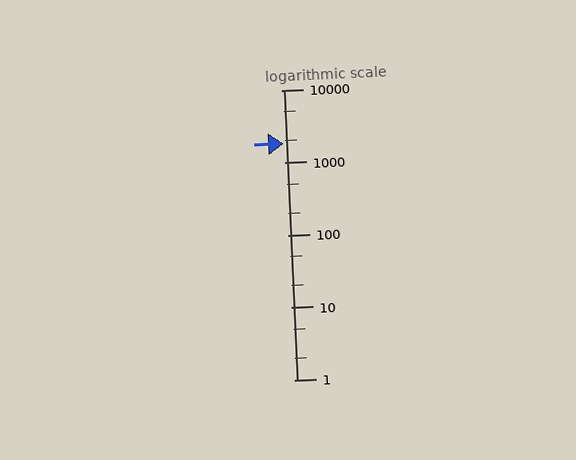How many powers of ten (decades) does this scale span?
The scale spans 4 decades, from 1 to 10000.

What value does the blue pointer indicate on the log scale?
The pointer indicates approximately 1800.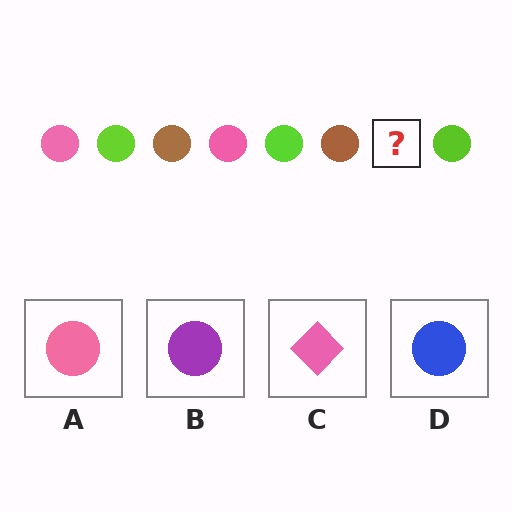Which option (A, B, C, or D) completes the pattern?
A.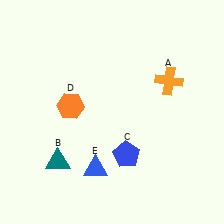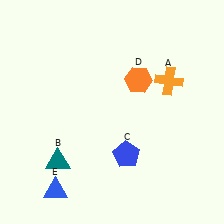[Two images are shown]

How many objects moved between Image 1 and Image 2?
2 objects moved between the two images.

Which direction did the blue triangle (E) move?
The blue triangle (E) moved left.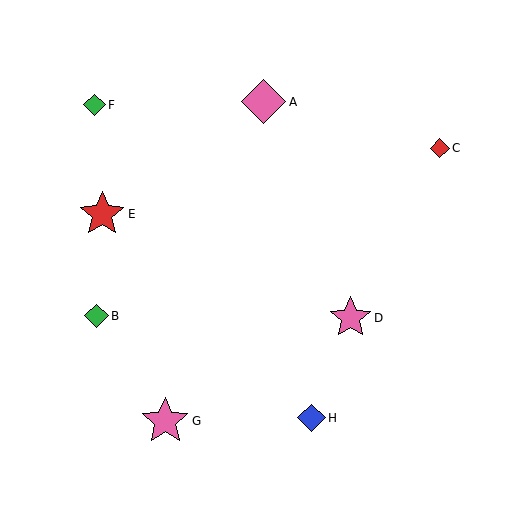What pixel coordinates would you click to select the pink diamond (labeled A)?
Click at (264, 102) to select the pink diamond A.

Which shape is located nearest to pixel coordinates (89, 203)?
The red star (labeled E) at (102, 214) is nearest to that location.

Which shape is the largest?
The pink star (labeled G) is the largest.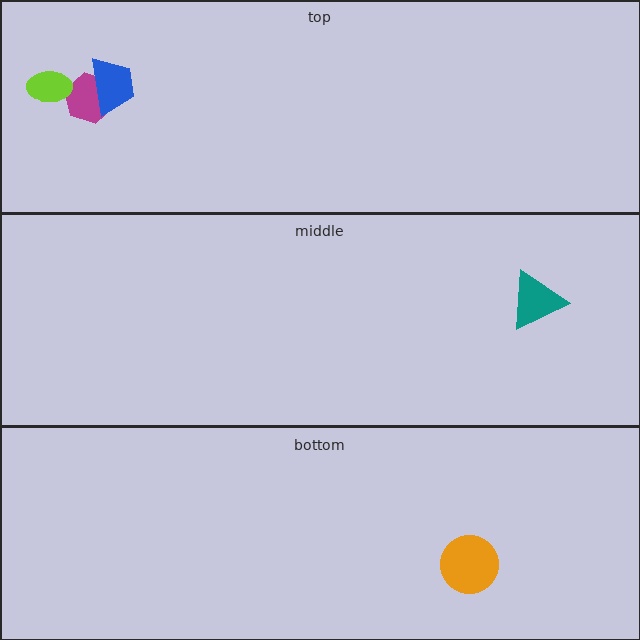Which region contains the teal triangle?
The middle region.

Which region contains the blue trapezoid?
The top region.